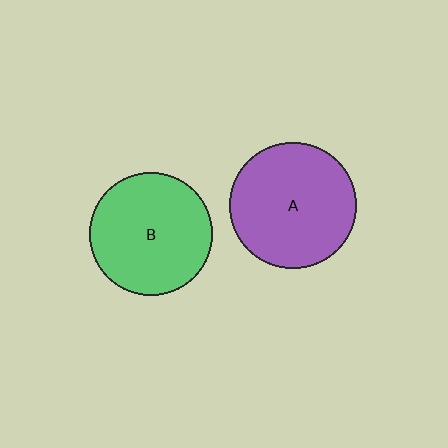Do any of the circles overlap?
No, none of the circles overlap.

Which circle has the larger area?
Circle A (purple).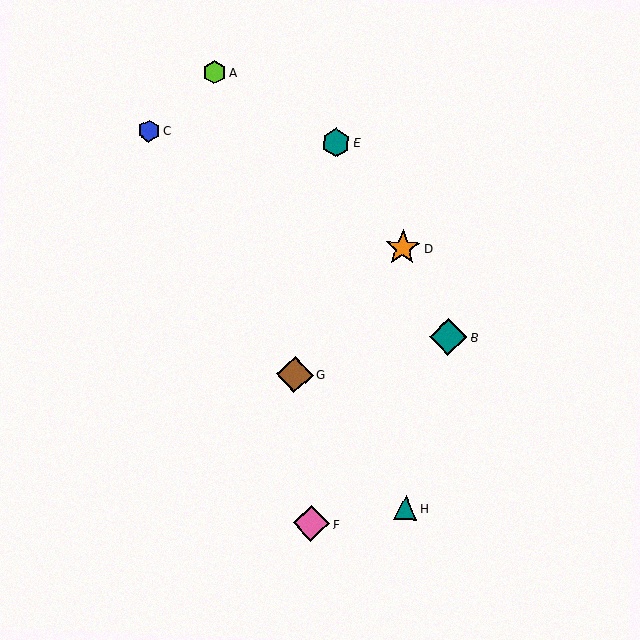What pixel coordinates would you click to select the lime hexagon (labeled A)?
Click at (214, 72) to select the lime hexagon A.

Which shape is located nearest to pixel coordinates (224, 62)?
The lime hexagon (labeled A) at (214, 72) is nearest to that location.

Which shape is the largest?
The teal diamond (labeled B) is the largest.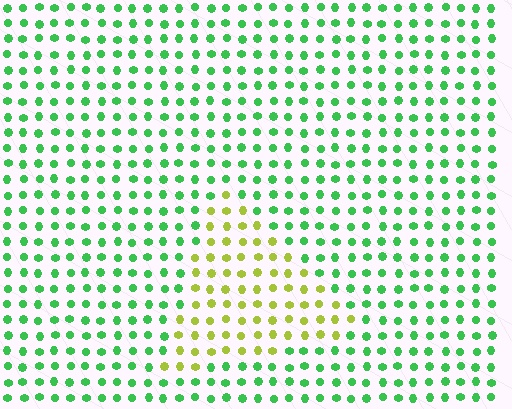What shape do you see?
I see a triangle.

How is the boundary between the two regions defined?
The boundary is defined purely by a slight shift in hue (about 56 degrees). Spacing, size, and orientation are identical on both sides.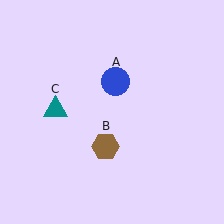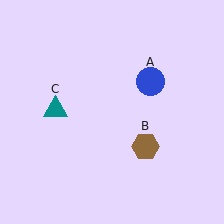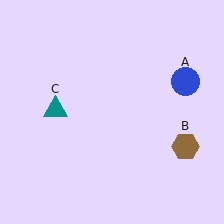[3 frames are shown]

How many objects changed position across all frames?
2 objects changed position: blue circle (object A), brown hexagon (object B).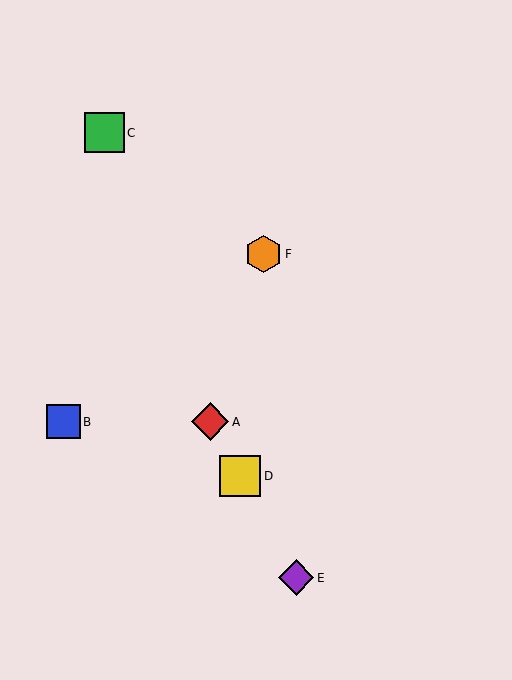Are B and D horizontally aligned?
No, B is at y≈422 and D is at y≈476.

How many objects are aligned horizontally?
2 objects (A, B) are aligned horizontally.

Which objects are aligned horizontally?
Objects A, B are aligned horizontally.